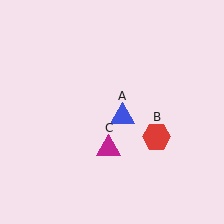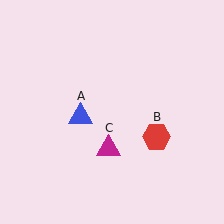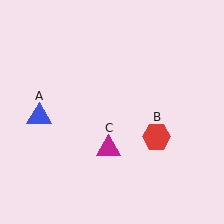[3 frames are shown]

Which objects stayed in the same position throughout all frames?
Red hexagon (object B) and magenta triangle (object C) remained stationary.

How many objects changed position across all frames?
1 object changed position: blue triangle (object A).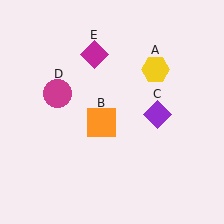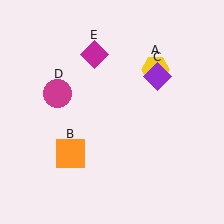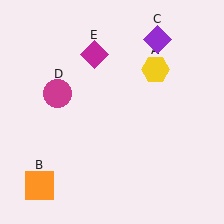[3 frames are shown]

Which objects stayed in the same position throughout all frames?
Yellow hexagon (object A) and magenta circle (object D) and magenta diamond (object E) remained stationary.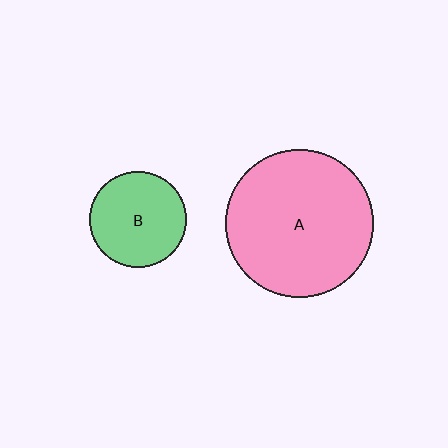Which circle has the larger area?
Circle A (pink).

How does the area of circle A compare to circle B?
Approximately 2.4 times.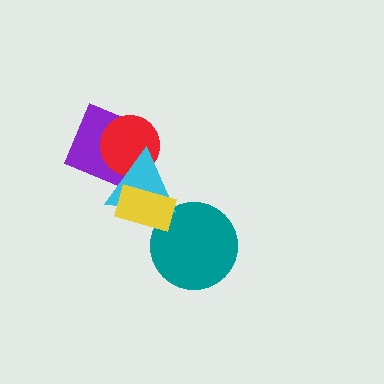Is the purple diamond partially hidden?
Yes, it is partially covered by another shape.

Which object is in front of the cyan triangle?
The yellow rectangle is in front of the cyan triangle.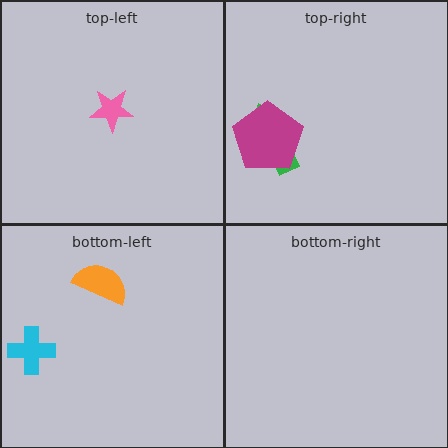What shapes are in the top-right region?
The green arrow, the magenta pentagon.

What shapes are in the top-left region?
The pink star.